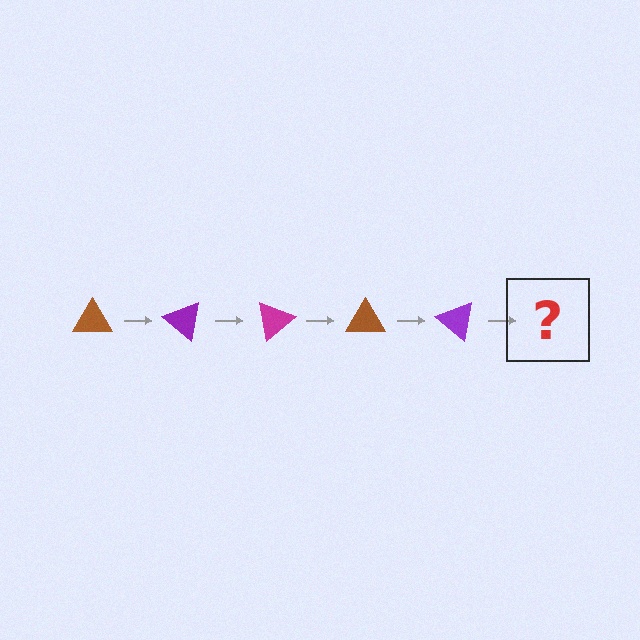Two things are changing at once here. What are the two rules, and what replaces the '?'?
The two rules are that it rotates 40 degrees each step and the color cycles through brown, purple, and magenta. The '?' should be a magenta triangle, rotated 200 degrees from the start.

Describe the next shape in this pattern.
It should be a magenta triangle, rotated 200 degrees from the start.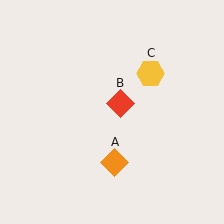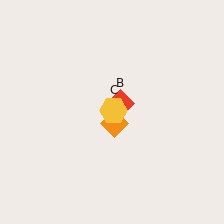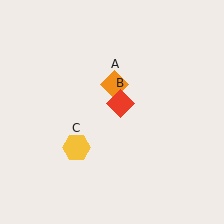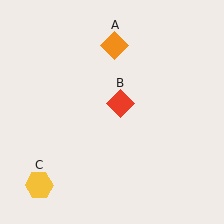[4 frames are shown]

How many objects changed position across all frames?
2 objects changed position: orange diamond (object A), yellow hexagon (object C).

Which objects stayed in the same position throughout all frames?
Red diamond (object B) remained stationary.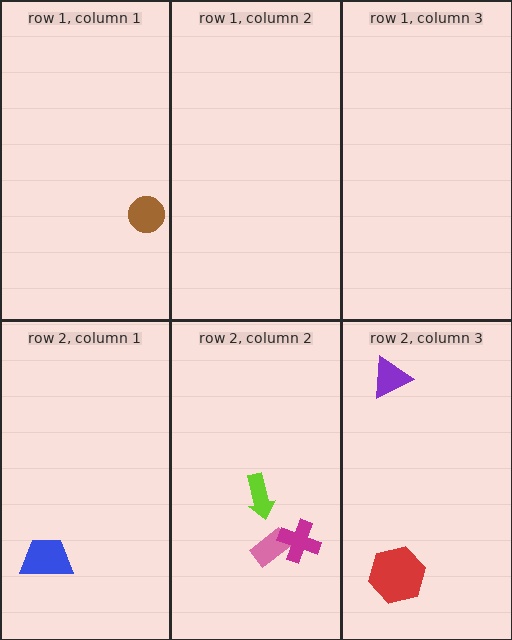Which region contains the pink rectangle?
The row 2, column 2 region.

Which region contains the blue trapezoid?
The row 2, column 1 region.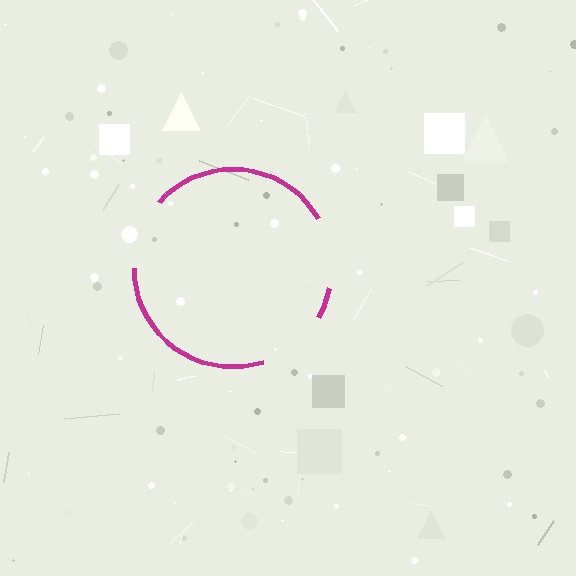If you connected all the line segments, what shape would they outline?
They would outline a circle.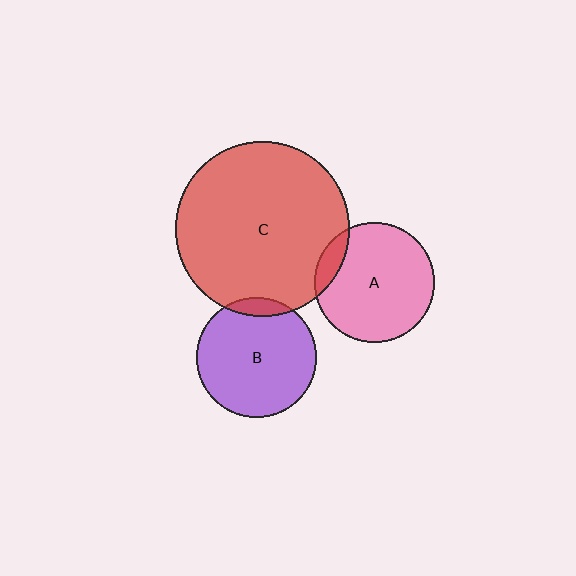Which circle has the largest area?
Circle C (red).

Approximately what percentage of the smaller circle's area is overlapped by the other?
Approximately 10%.